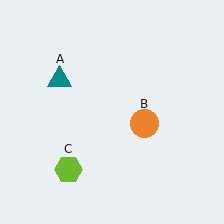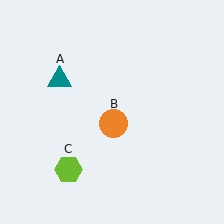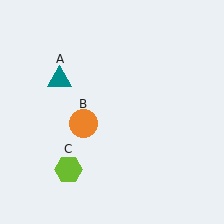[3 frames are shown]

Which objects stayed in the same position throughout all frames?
Teal triangle (object A) and lime hexagon (object C) remained stationary.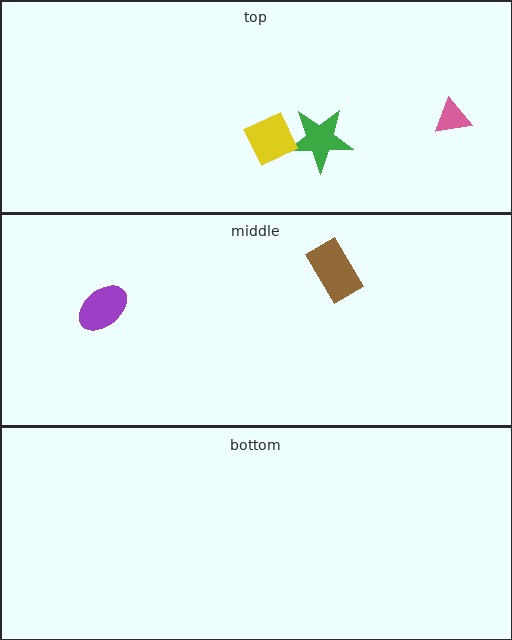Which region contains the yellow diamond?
The top region.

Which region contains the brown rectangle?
The middle region.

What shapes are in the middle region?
The purple ellipse, the brown rectangle.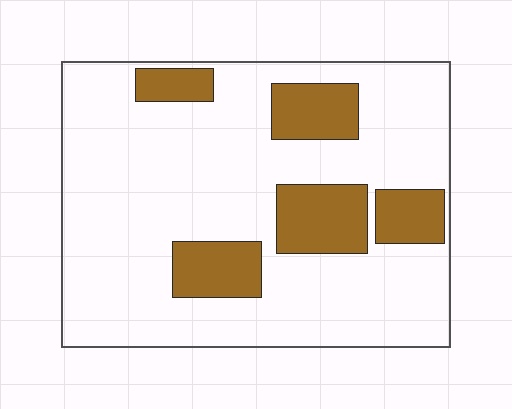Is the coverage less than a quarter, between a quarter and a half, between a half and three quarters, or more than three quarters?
Less than a quarter.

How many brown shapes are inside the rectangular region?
5.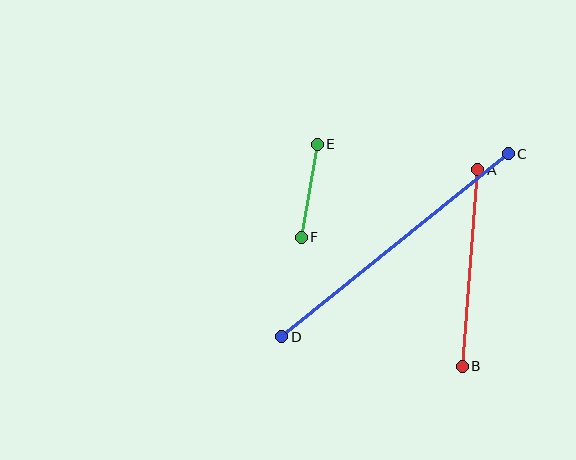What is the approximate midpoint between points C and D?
The midpoint is at approximately (395, 245) pixels.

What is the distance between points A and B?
The distance is approximately 197 pixels.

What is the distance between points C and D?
The distance is approximately 292 pixels.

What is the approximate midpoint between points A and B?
The midpoint is at approximately (470, 268) pixels.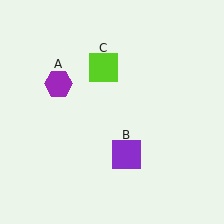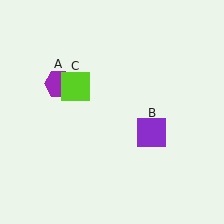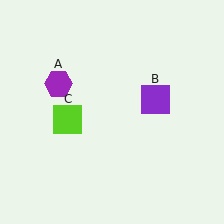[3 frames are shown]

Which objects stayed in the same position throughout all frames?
Purple hexagon (object A) remained stationary.